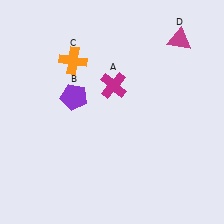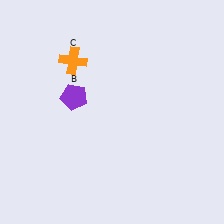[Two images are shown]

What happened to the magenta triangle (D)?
The magenta triangle (D) was removed in Image 2. It was in the top-right area of Image 1.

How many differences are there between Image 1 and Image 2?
There are 2 differences between the two images.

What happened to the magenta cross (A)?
The magenta cross (A) was removed in Image 2. It was in the top-right area of Image 1.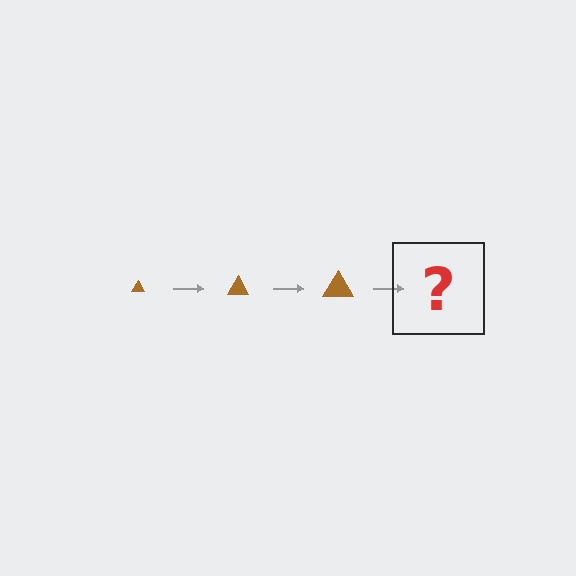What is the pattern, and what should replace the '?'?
The pattern is that the triangle gets progressively larger each step. The '?' should be a brown triangle, larger than the previous one.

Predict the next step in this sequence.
The next step is a brown triangle, larger than the previous one.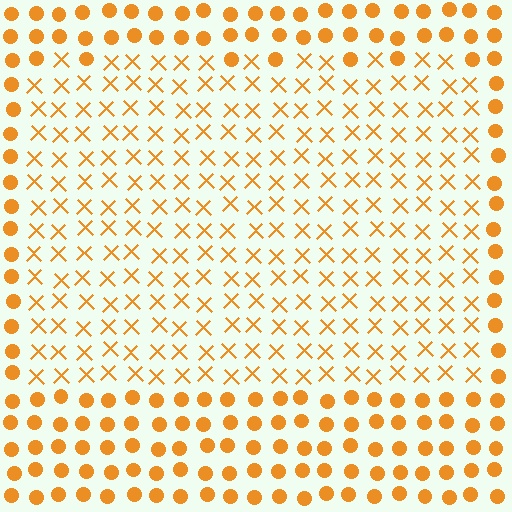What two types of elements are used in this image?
The image uses X marks inside the rectangle region and circles outside it.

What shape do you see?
I see a rectangle.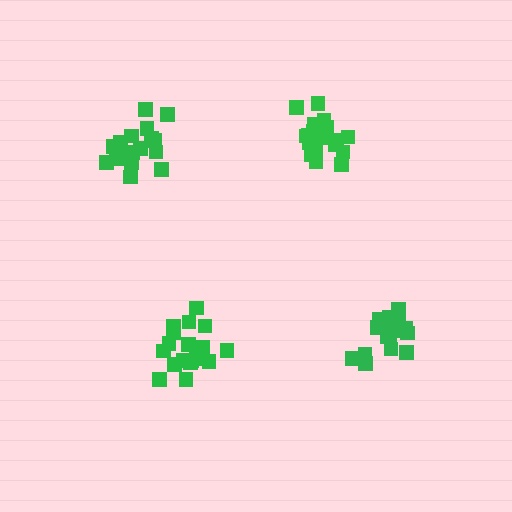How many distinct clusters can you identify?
There are 4 distinct clusters.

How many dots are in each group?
Group 1: 20 dots, Group 2: 20 dots, Group 3: 18 dots, Group 4: 17 dots (75 total).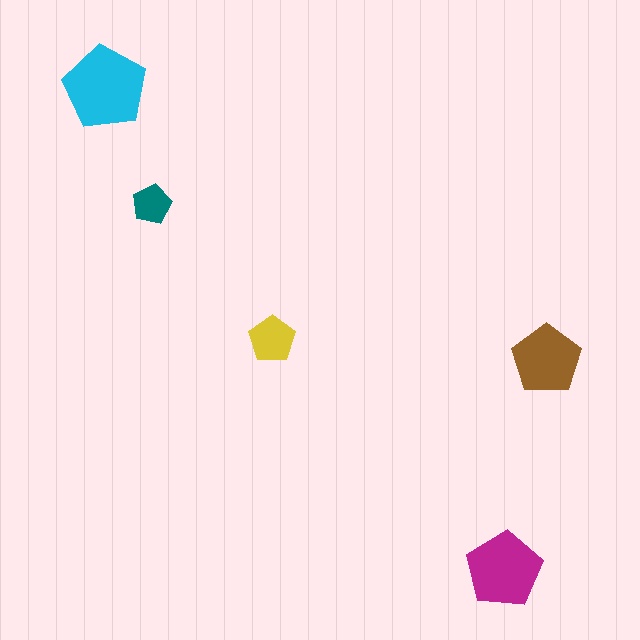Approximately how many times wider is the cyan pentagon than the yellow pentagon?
About 2 times wider.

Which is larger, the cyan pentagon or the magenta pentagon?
The cyan one.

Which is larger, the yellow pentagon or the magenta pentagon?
The magenta one.